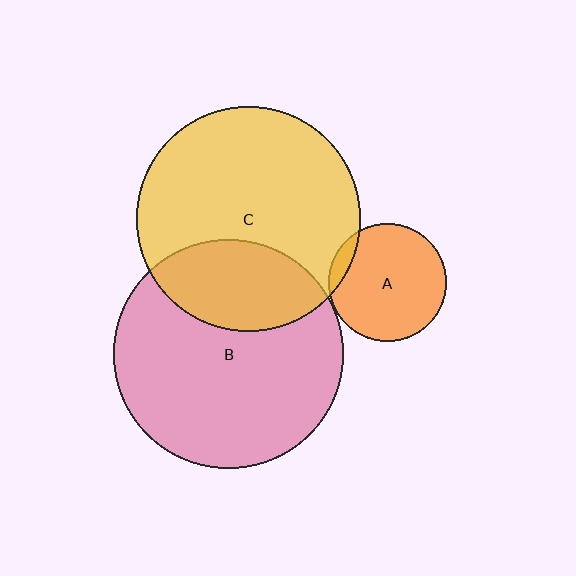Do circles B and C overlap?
Yes.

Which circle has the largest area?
Circle B (pink).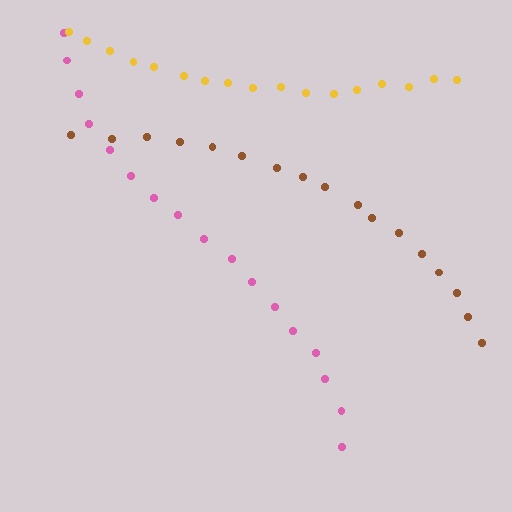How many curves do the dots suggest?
There are 3 distinct paths.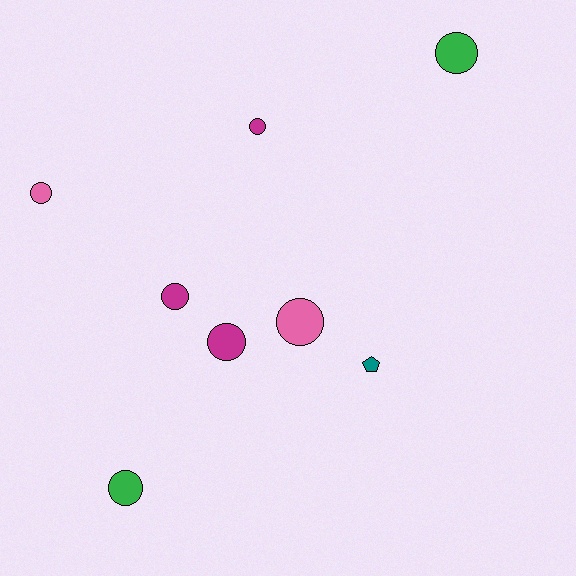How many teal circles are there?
There are no teal circles.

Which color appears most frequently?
Magenta, with 3 objects.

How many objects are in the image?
There are 8 objects.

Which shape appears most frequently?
Circle, with 7 objects.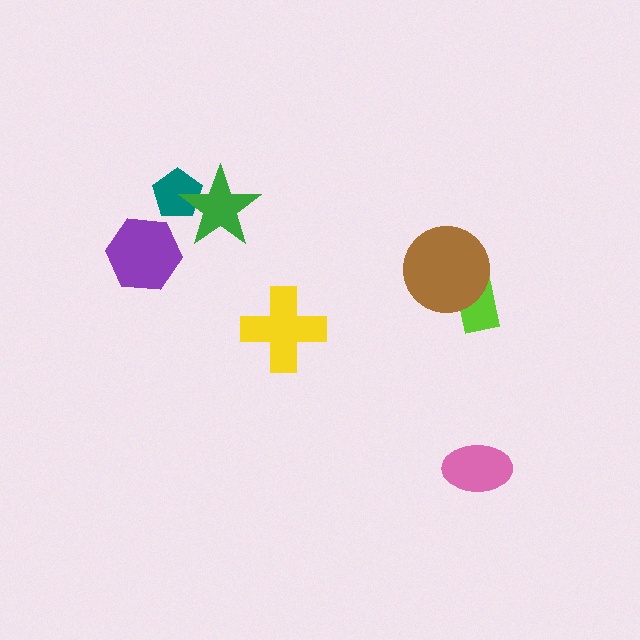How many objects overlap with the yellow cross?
0 objects overlap with the yellow cross.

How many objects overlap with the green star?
1 object overlaps with the green star.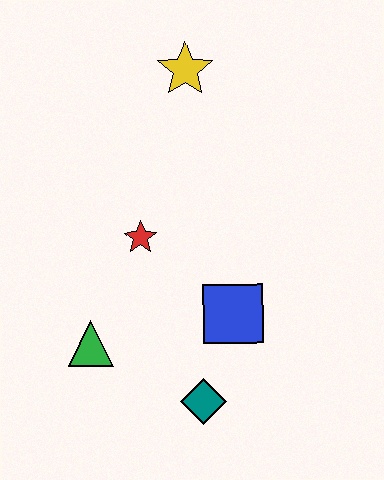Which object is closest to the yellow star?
The red star is closest to the yellow star.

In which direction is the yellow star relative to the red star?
The yellow star is above the red star.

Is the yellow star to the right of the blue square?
No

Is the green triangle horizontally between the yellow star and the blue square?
No